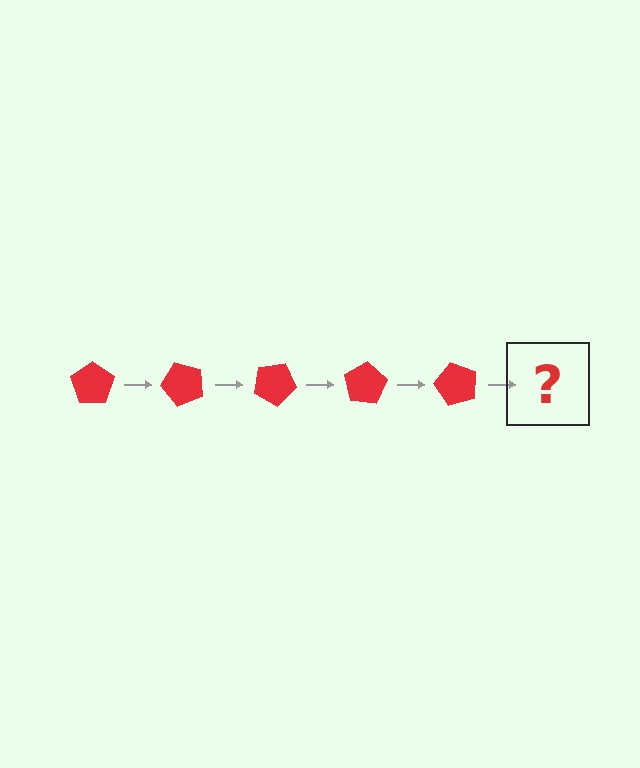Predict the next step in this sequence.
The next step is a red pentagon rotated 250 degrees.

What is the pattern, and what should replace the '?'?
The pattern is that the pentagon rotates 50 degrees each step. The '?' should be a red pentagon rotated 250 degrees.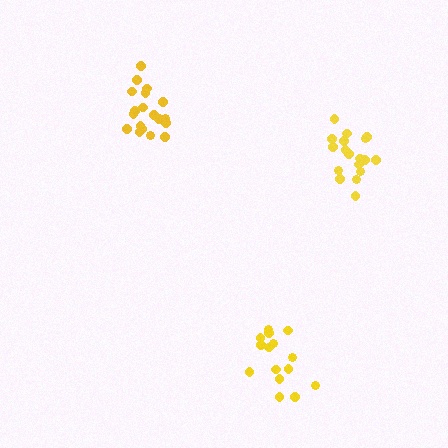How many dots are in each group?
Group 1: 18 dots, Group 2: 20 dots, Group 3: 15 dots (53 total).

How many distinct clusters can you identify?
There are 3 distinct clusters.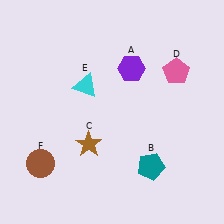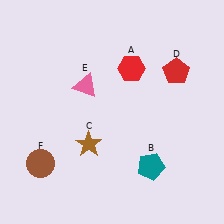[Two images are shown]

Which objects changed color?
A changed from purple to red. D changed from pink to red. E changed from cyan to pink.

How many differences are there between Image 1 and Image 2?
There are 3 differences between the two images.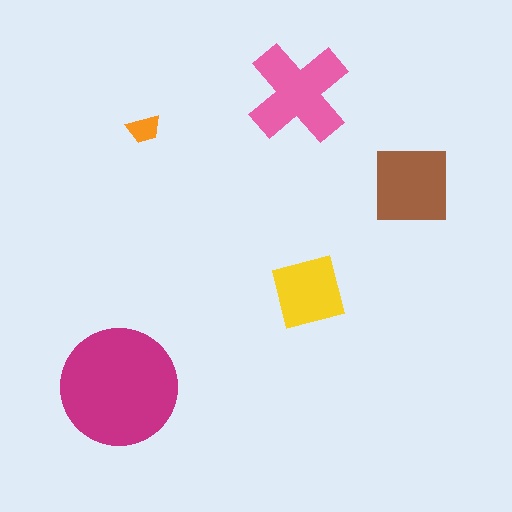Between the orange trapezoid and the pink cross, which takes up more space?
The pink cross.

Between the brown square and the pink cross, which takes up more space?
The pink cross.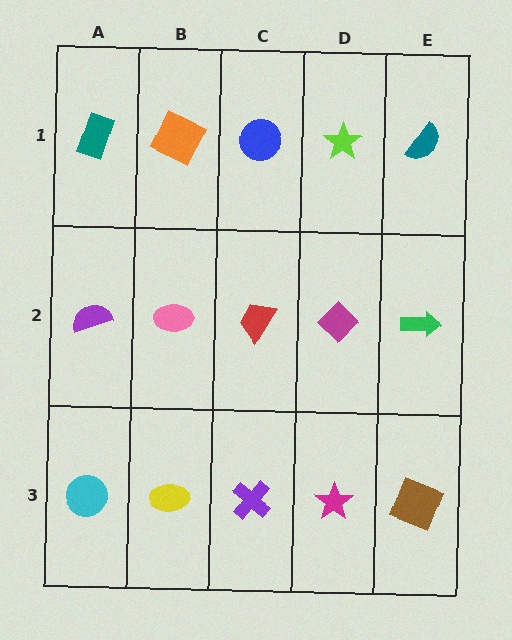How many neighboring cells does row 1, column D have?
3.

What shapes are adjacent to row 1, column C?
A red trapezoid (row 2, column C), an orange square (row 1, column B), a lime star (row 1, column D).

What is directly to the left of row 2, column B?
A purple semicircle.